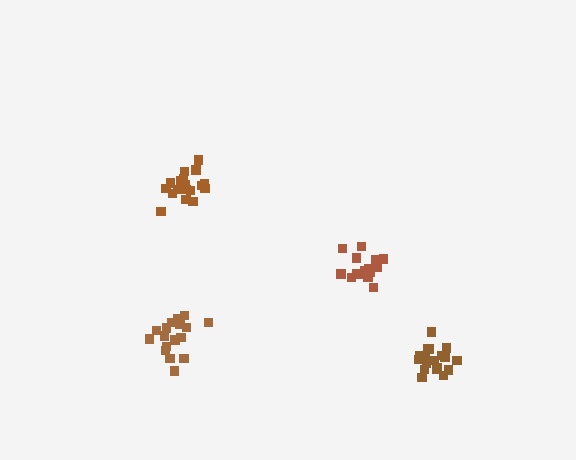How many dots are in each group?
Group 1: 18 dots, Group 2: 19 dots, Group 3: 18 dots, Group 4: 19 dots (74 total).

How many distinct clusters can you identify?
There are 4 distinct clusters.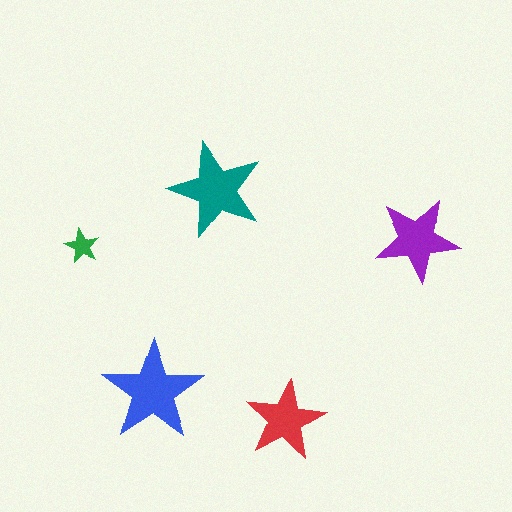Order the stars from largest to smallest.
the blue one, the teal one, the purple one, the red one, the green one.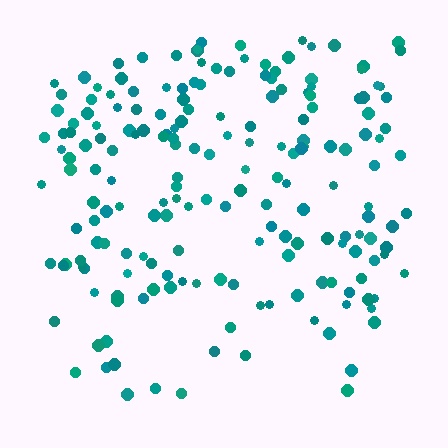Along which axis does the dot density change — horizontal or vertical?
Vertical.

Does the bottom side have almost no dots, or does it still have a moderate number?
Still a moderate number, just noticeably fewer than the top.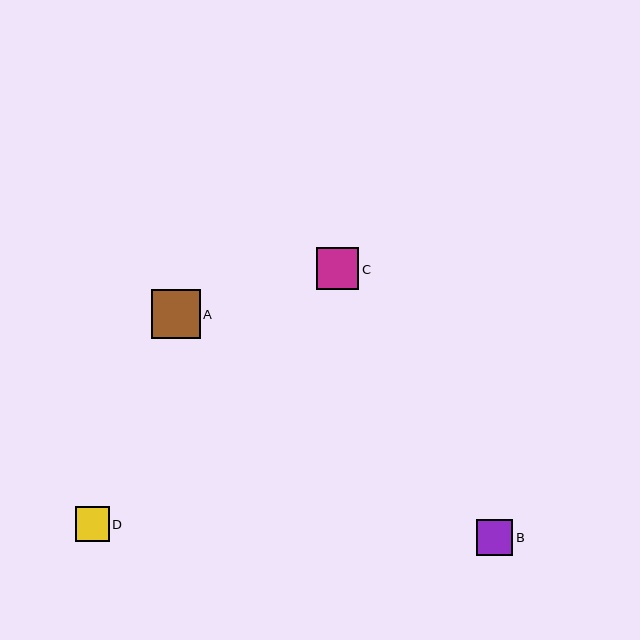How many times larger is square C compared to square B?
Square C is approximately 1.2 times the size of square B.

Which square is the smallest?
Square D is the smallest with a size of approximately 34 pixels.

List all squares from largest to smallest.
From largest to smallest: A, C, B, D.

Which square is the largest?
Square A is the largest with a size of approximately 49 pixels.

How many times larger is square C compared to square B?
Square C is approximately 1.2 times the size of square B.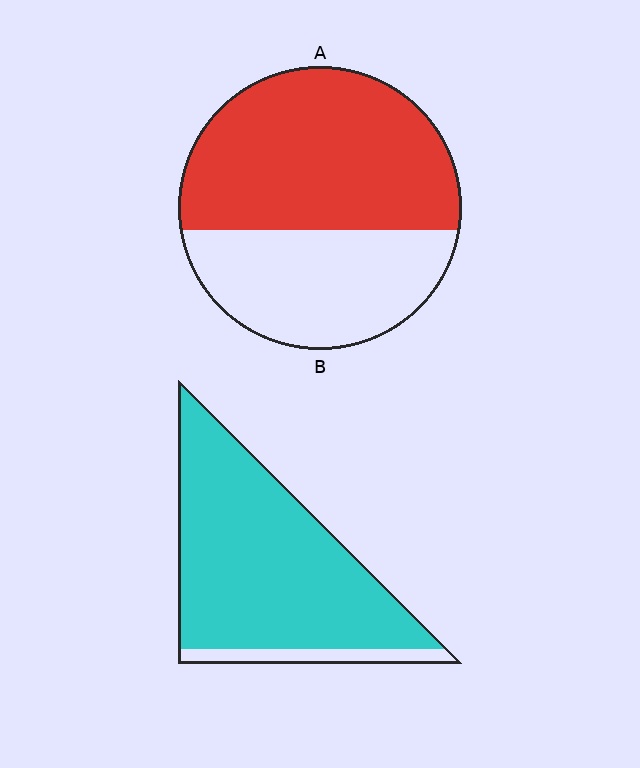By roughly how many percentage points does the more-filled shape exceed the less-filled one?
By roughly 30 percentage points (B over A).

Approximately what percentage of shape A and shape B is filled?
A is approximately 60% and B is approximately 90%.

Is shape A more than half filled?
Yes.